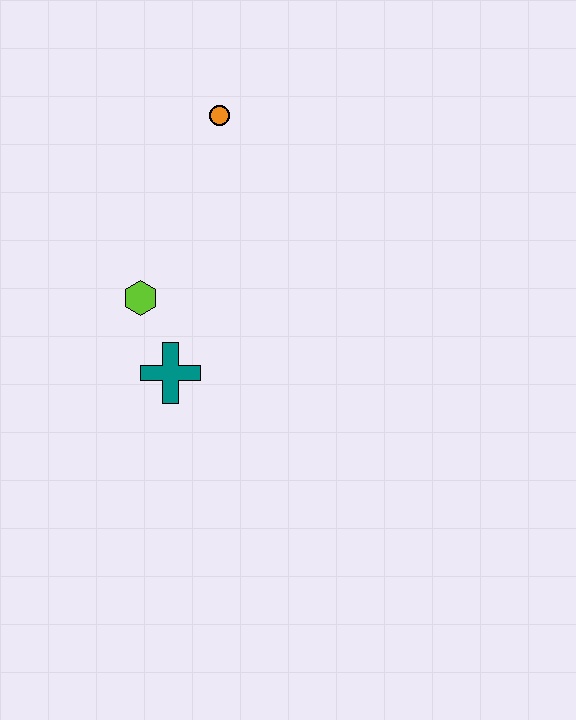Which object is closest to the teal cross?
The lime hexagon is closest to the teal cross.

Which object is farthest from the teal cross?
The orange circle is farthest from the teal cross.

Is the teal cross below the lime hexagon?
Yes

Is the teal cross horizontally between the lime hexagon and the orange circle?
Yes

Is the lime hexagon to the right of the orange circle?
No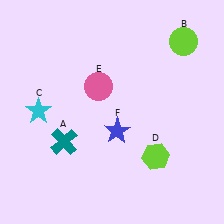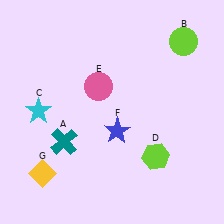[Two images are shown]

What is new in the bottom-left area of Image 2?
A yellow diamond (G) was added in the bottom-left area of Image 2.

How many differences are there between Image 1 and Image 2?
There is 1 difference between the two images.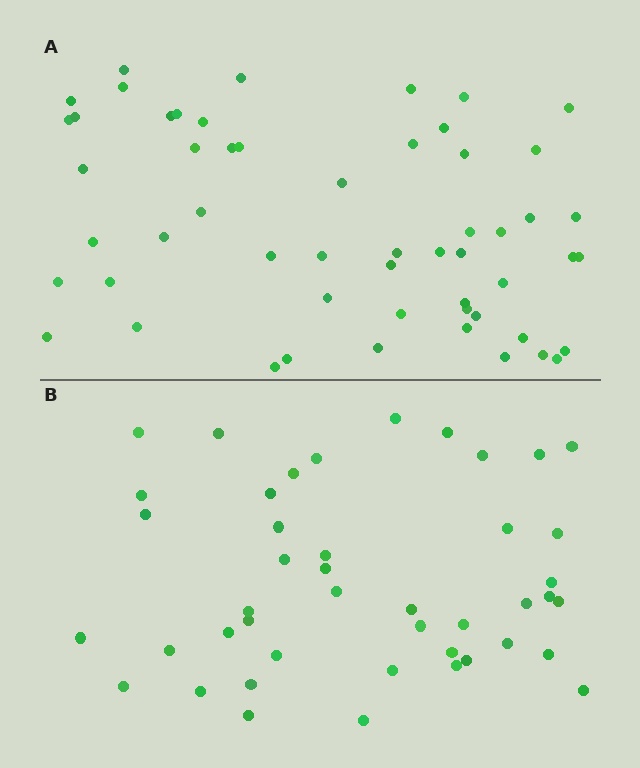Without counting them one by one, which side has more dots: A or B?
Region A (the top region) has more dots.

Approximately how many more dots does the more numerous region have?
Region A has roughly 12 or so more dots than region B.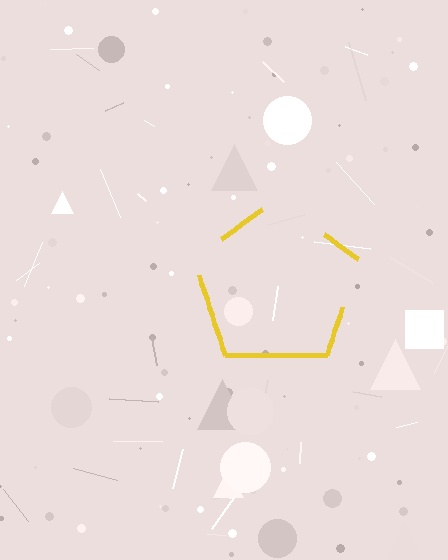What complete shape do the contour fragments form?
The contour fragments form a pentagon.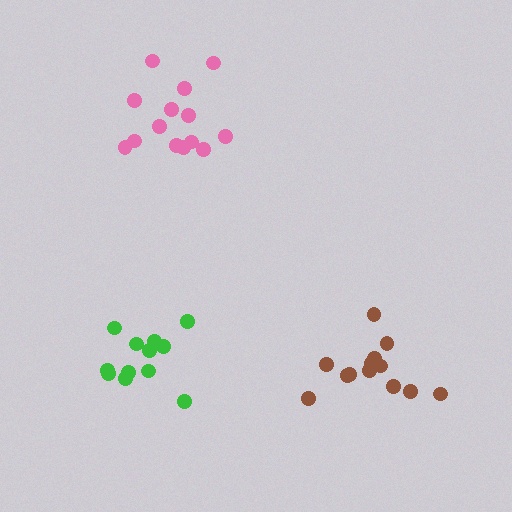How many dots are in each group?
Group 1: 14 dots, Group 2: 13 dots, Group 3: 12 dots (39 total).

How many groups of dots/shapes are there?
There are 3 groups.